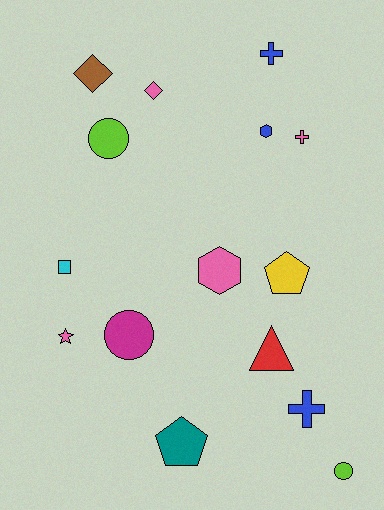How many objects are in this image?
There are 15 objects.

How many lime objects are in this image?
There are 2 lime objects.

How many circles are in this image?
There are 3 circles.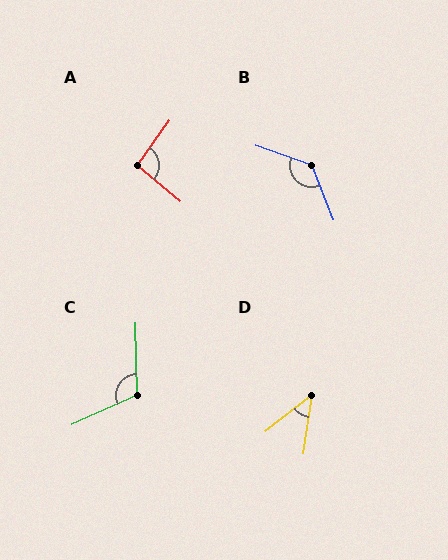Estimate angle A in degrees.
Approximately 94 degrees.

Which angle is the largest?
B, at approximately 131 degrees.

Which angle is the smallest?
D, at approximately 43 degrees.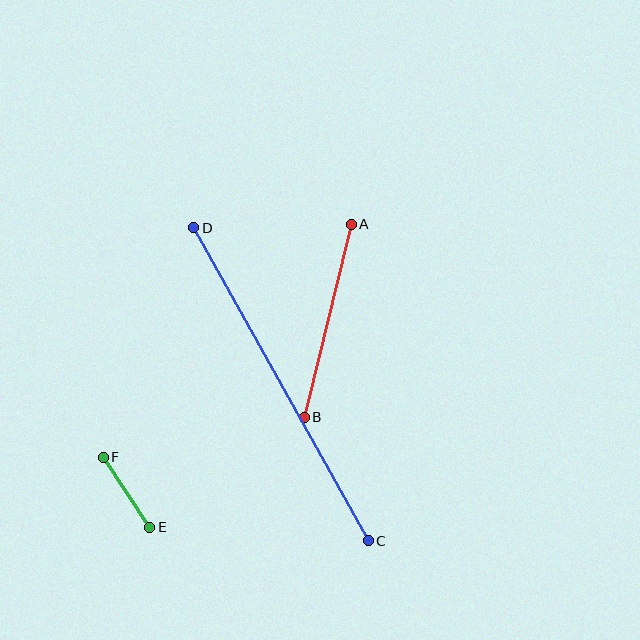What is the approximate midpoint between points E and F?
The midpoint is at approximately (127, 492) pixels.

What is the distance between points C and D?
The distance is approximately 358 pixels.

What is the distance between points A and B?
The distance is approximately 199 pixels.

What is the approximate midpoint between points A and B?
The midpoint is at approximately (328, 321) pixels.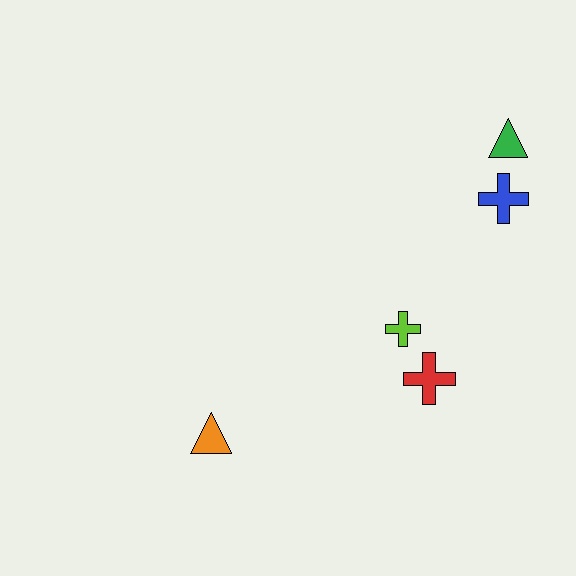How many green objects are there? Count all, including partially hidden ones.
There is 1 green object.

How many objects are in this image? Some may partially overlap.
There are 5 objects.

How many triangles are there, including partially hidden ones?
There are 2 triangles.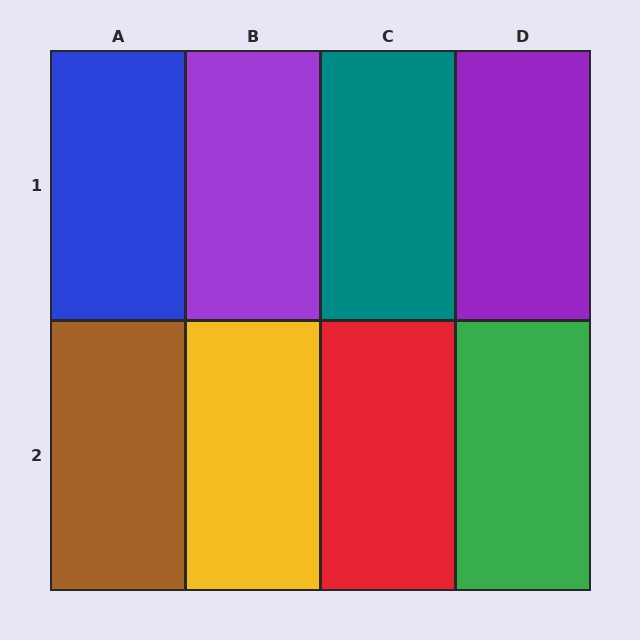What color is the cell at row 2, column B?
Yellow.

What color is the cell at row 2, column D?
Green.